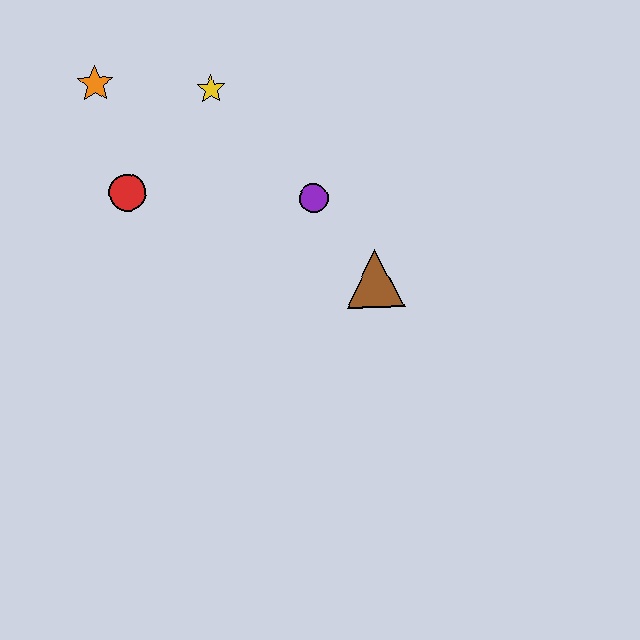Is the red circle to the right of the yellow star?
No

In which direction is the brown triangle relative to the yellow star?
The brown triangle is below the yellow star.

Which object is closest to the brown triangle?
The purple circle is closest to the brown triangle.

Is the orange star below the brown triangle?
No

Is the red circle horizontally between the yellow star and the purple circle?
No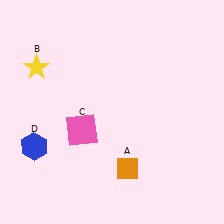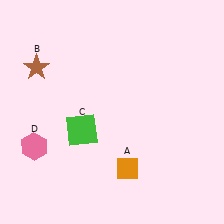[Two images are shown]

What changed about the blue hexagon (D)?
In Image 1, D is blue. In Image 2, it changed to pink.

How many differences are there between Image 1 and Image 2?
There are 3 differences between the two images.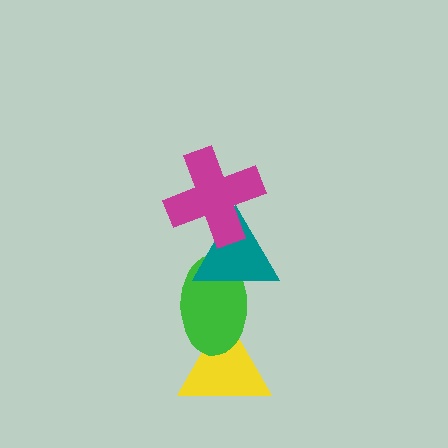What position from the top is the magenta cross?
The magenta cross is 1st from the top.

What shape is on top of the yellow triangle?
The green ellipse is on top of the yellow triangle.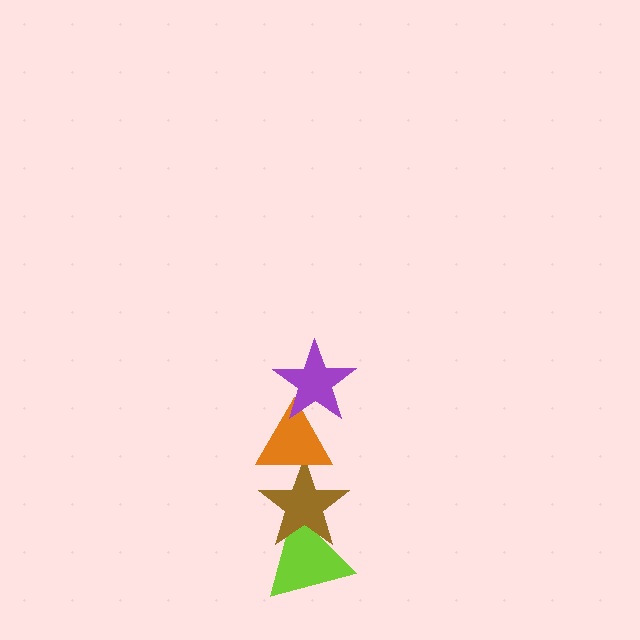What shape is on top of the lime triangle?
The brown star is on top of the lime triangle.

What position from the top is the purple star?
The purple star is 1st from the top.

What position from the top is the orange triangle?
The orange triangle is 2nd from the top.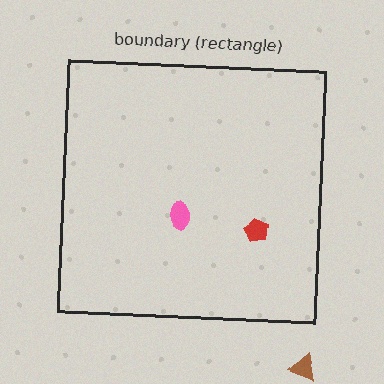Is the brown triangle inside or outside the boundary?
Outside.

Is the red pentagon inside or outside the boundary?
Inside.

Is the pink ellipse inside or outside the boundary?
Inside.